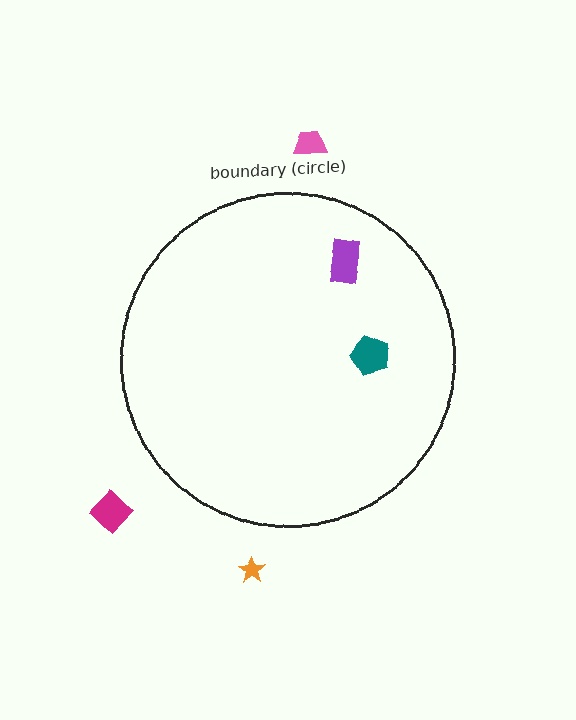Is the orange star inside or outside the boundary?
Outside.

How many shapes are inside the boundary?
2 inside, 3 outside.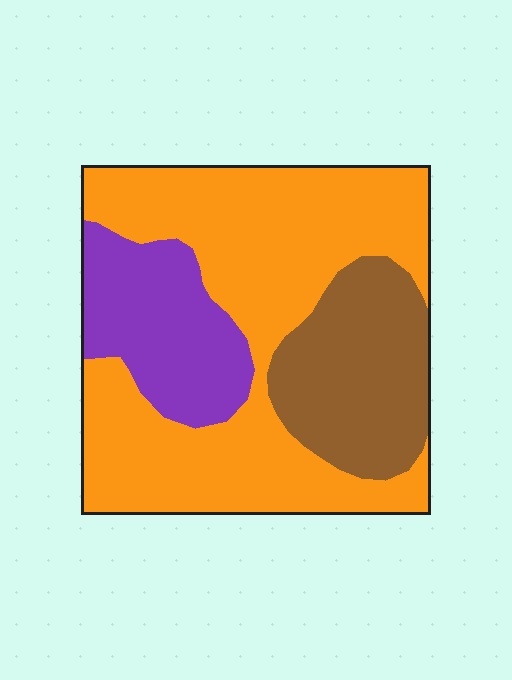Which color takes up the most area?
Orange, at roughly 60%.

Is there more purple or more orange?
Orange.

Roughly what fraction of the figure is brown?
Brown covers about 20% of the figure.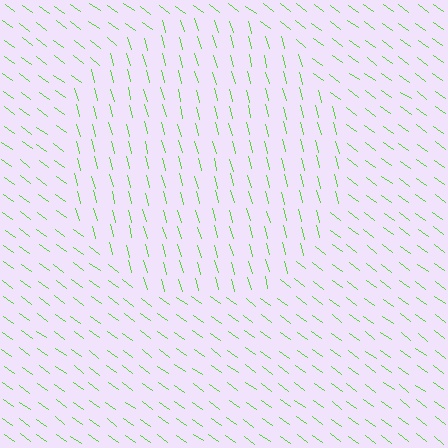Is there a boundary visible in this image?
Yes, there is a texture boundary formed by a change in line orientation.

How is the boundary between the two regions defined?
The boundary is defined purely by a change in line orientation (approximately 38 degrees difference). All lines are the same color and thickness.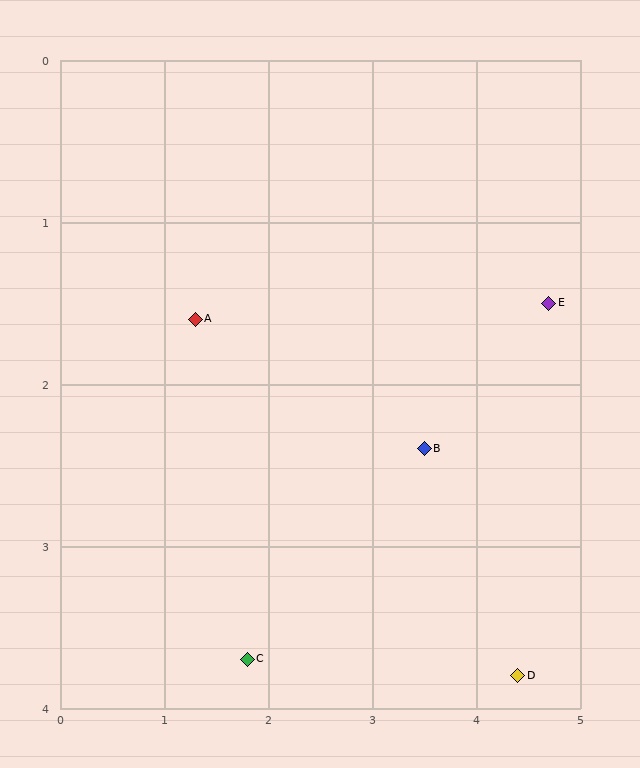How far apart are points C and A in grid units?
Points C and A are about 2.2 grid units apart.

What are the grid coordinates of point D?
Point D is at approximately (4.4, 3.8).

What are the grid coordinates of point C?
Point C is at approximately (1.8, 3.7).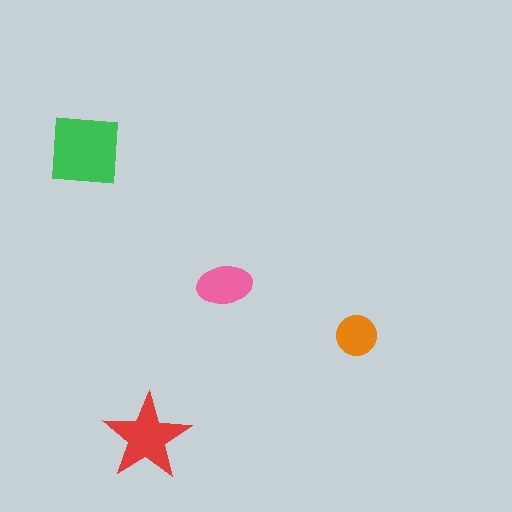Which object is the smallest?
The orange circle.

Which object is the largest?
The green square.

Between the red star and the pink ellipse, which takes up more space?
The red star.